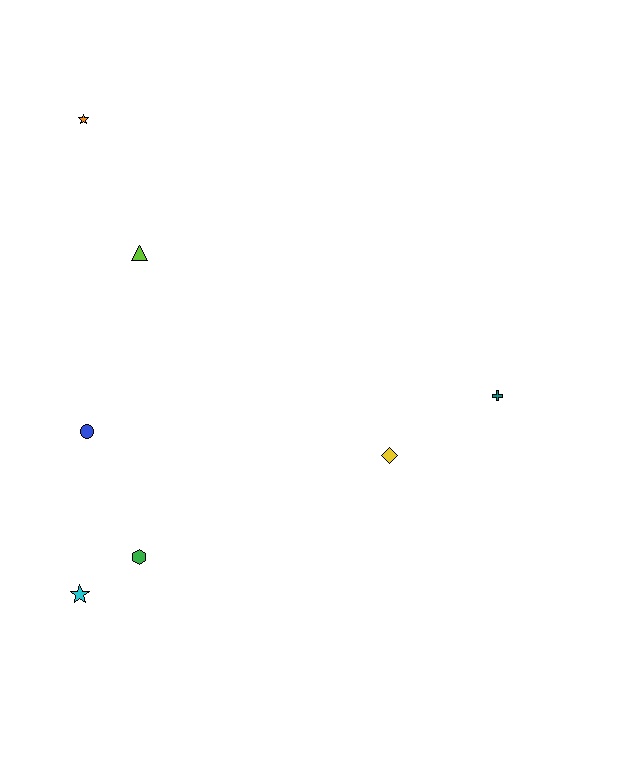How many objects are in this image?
There are 7 objects.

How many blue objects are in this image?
There is 1 blue object.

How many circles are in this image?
There is 1 circle.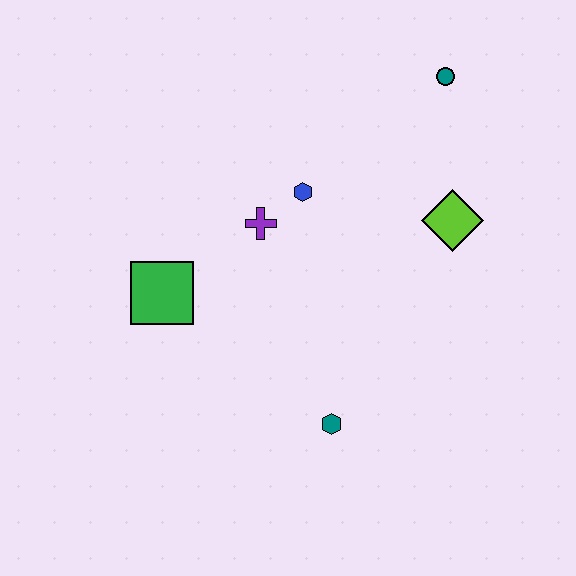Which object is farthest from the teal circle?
The teal hexagon is farthest from the teal circle.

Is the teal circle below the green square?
No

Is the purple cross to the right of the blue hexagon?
No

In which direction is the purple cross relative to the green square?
The purple cross is to the right of the green square.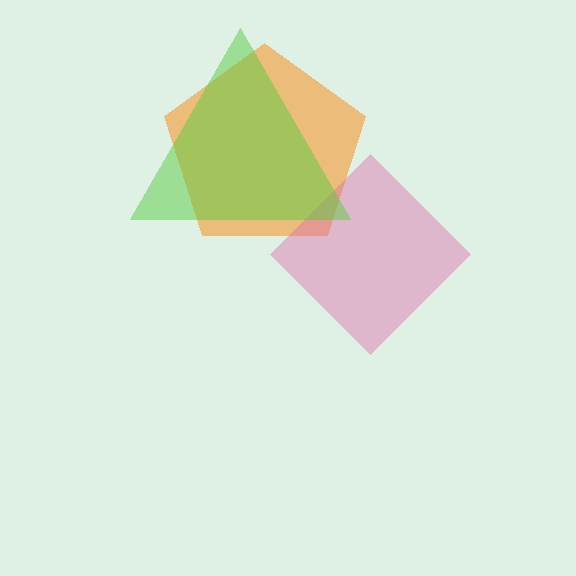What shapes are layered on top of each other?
The layered shapes are: an orange pentagon, a pink diamond, a lime triangle.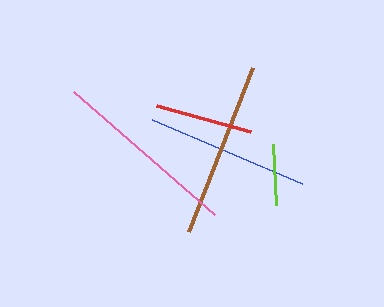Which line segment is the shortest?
The lime line is the shortest at approximately 61 pixels.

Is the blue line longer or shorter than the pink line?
The pink line is longer than the blue line.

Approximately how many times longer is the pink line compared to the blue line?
The pink line is approximately 1.1 times the length of the blue line.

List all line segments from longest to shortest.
From longest to shortest: pink, brown, blue, red, lime.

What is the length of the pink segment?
The pink segment is approximately 187 pixels long.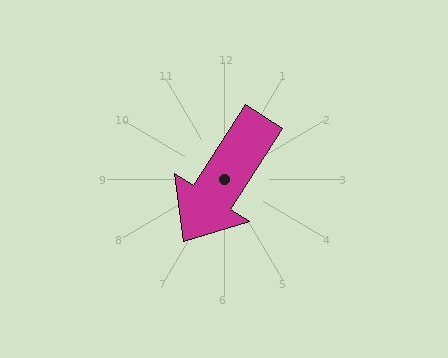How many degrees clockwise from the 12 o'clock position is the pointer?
Approximately 213 degrees.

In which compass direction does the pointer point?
Southwest.